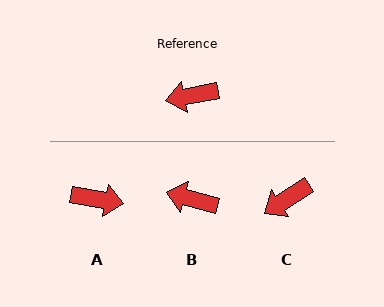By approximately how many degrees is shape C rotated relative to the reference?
Approximately 22 degrees counter-clockwise.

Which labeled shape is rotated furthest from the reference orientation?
A, about 159 degrees away.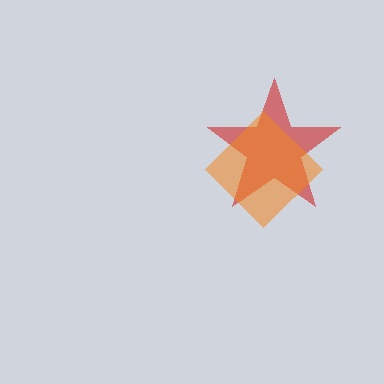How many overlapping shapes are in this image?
There are 2 overlapping shapes in the image.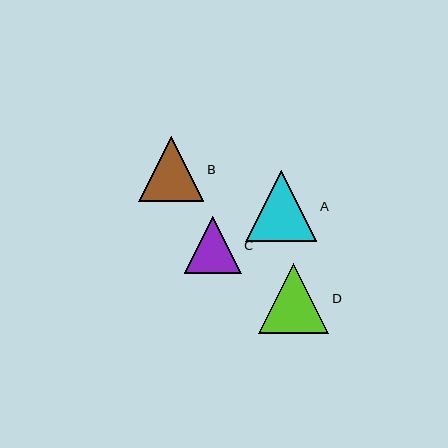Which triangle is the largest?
Triangle A is the largest with a size of approximately 71 pixels.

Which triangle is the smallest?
Triangle C is the smallest with a size of approximately 57 pixels.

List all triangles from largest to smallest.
From largest to smallest: A, D, B, C.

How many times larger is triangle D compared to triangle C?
Triangle D is approximately 1.2 times the size of triangle C.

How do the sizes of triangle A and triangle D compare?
Triangle A and triangle D are approximately the same size.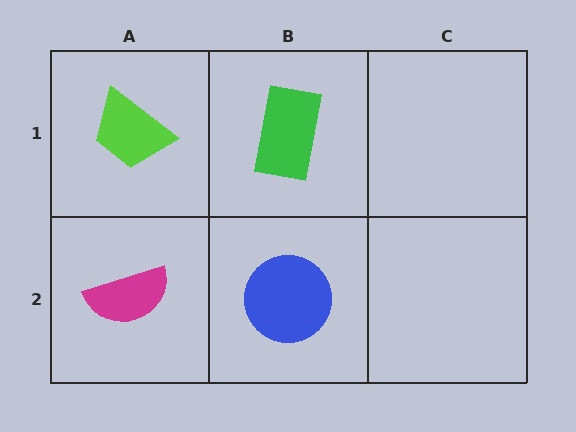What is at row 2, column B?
A blue circle.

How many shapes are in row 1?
2 shapes.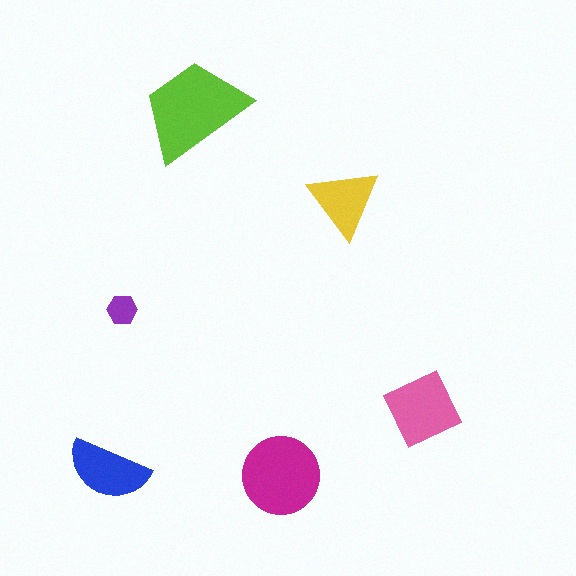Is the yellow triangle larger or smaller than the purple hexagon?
Larger.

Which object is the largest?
The lime trapezoid.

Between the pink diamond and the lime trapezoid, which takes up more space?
The lime trapezoid.